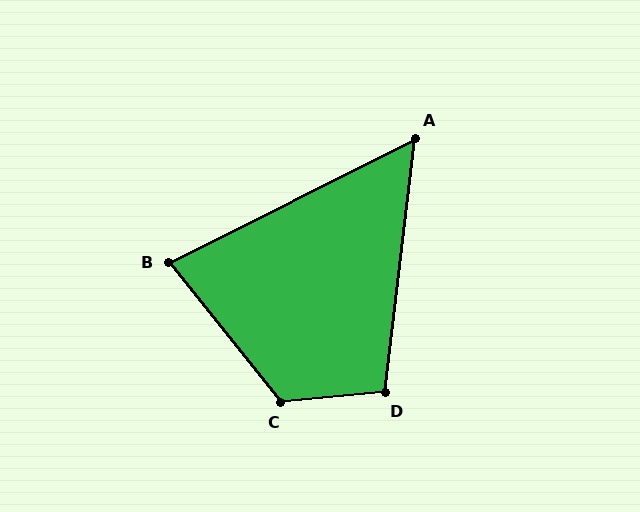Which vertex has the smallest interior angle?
A, at approximately 57 degrees.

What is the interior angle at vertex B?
Approximately 78 degrees (acute).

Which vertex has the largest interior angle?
C, at approximately 123 degrees.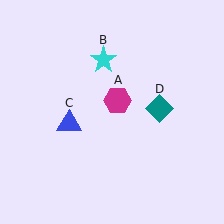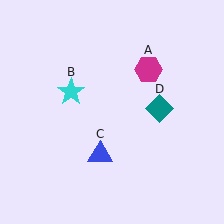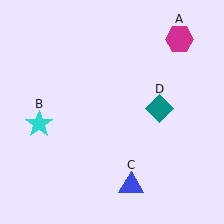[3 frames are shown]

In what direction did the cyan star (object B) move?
The cyan star (object B) moved down and to the left.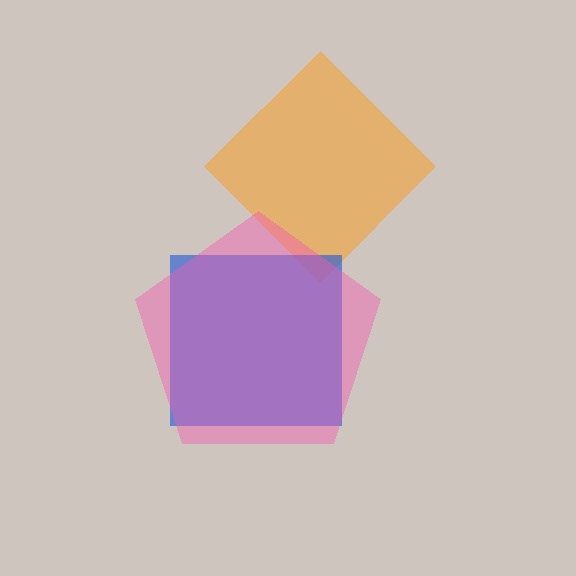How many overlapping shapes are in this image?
There are 3 overlapping shapes in the image.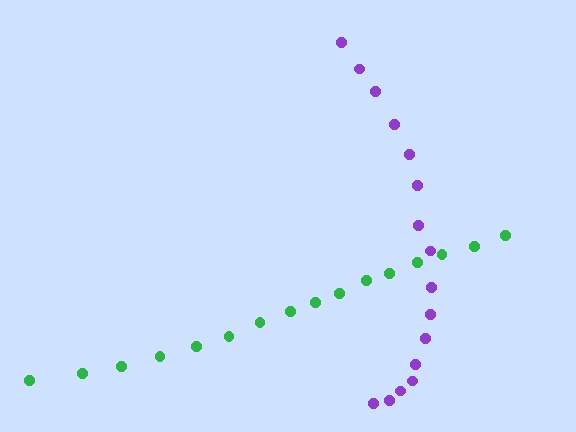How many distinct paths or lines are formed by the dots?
There are 2 distinct paths.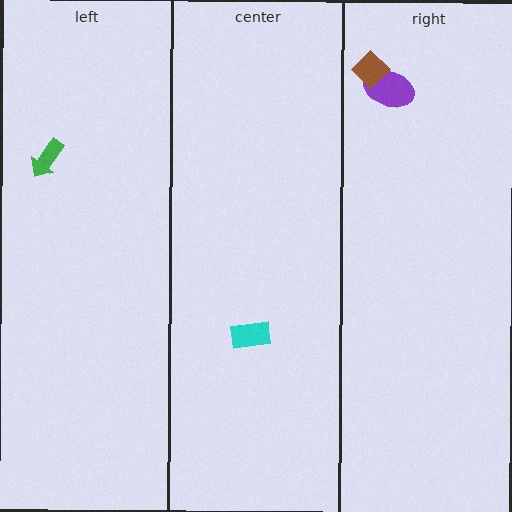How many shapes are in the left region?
1.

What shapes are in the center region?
The cyan rectangle.